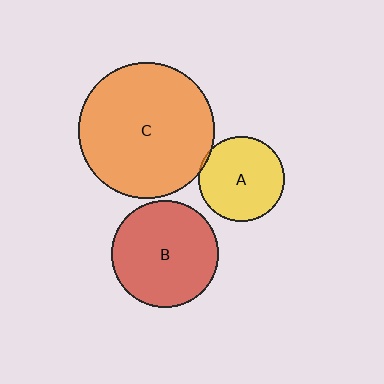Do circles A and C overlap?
Yes.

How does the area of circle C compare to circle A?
Approximately 2.5 times.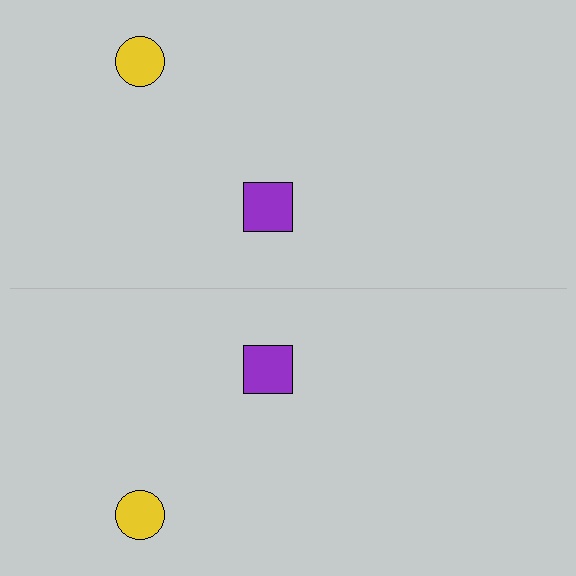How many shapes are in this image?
There are 4 shapes in this image.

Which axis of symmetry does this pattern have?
The pattern has a horizontal axis of symmetry running through the center of the image.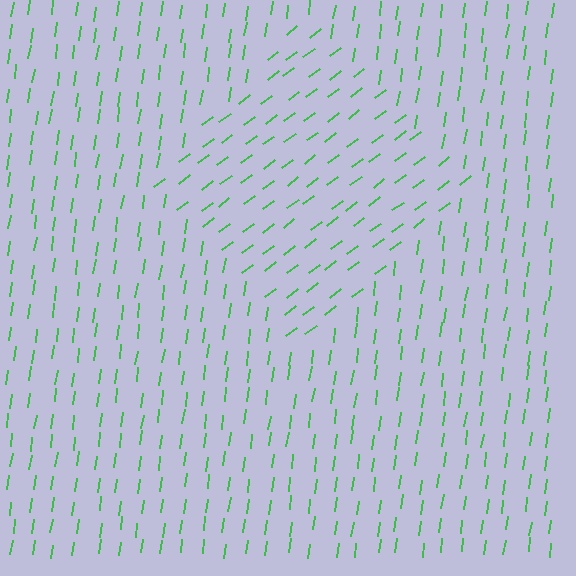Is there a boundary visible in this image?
Yes, there is a texture boundary formed by a change in line orientation.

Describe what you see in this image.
The image is filled with small green line segments. A diamond region in the image has lines oriented differently from the surrounding lines, creating a visible texture boundary.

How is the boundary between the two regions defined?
The boundary is defined purely by a change in line orientation (approximately 45 degrees difference). All lines are the same color and thickness.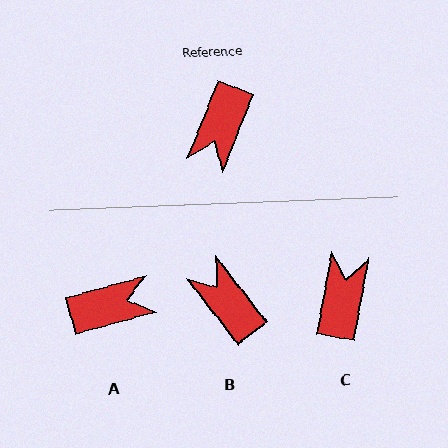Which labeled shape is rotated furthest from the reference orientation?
C, about 169 degrees away.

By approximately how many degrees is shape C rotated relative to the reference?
Approximately 169 degrees clockwise.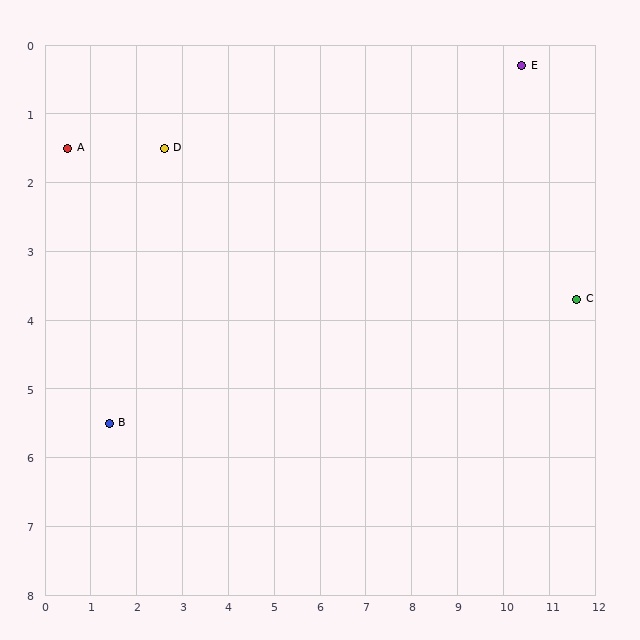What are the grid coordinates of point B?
Point B is at approximately (1.4, 5.5).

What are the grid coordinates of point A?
Point A is at approximately (0.5, 1.5).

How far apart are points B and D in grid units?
Points B and D are about 4.2 grid units apart.